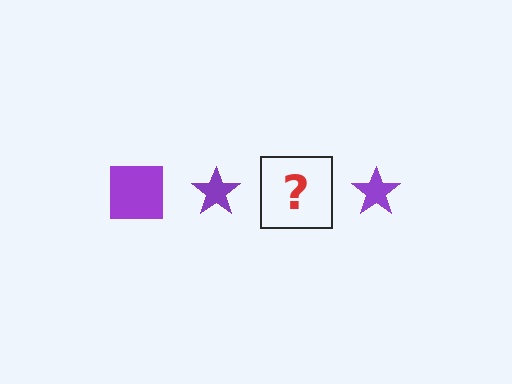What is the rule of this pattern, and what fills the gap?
The rule is that the pattern cycles through square, star shapes in purple. The gap should be filled with a purple square.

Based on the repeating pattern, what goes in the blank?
The blank should be a purple square.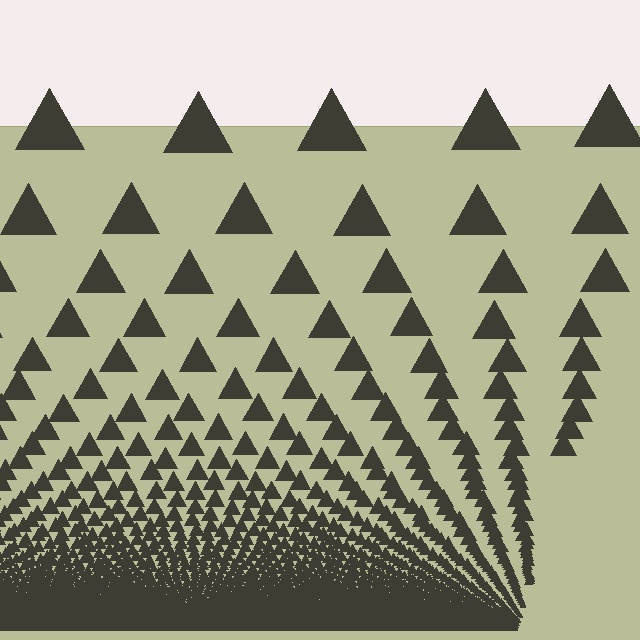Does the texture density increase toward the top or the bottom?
Density increases toward the bottom.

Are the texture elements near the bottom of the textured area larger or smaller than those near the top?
Smaller. The gradient is inverted — elements near the bottom are smaller and denser.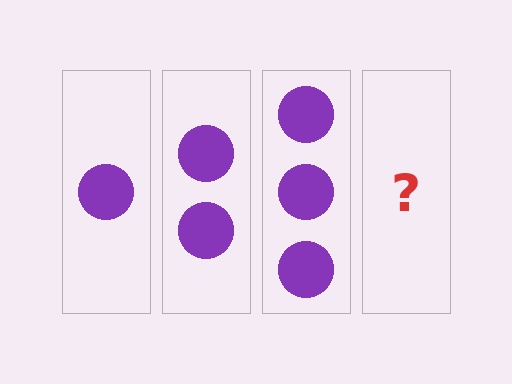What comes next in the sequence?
The next element should be 4 circles.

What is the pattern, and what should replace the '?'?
The pattern is that each step adds one more circle. The '?' should be 4 circles.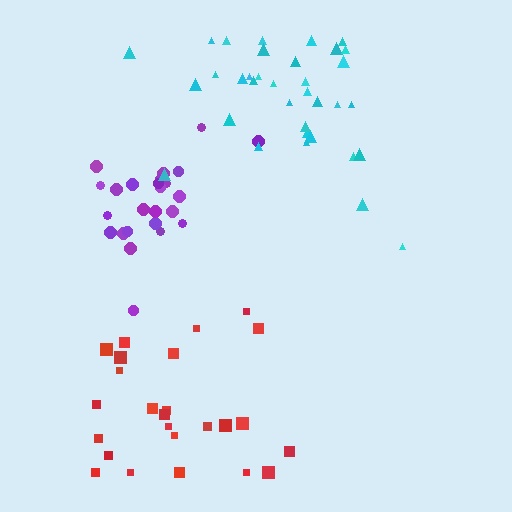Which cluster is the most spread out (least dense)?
Red.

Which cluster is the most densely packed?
Purple.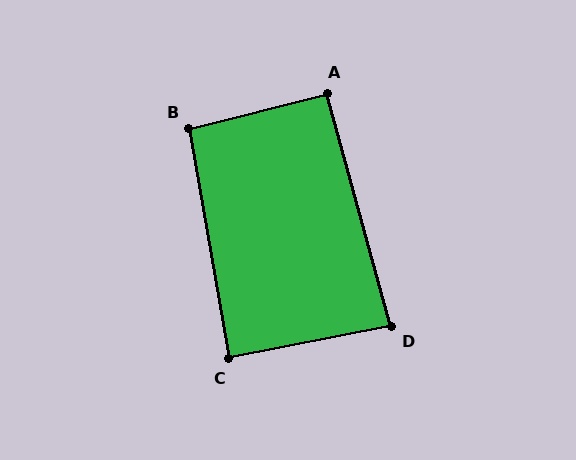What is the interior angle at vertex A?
Approximately 91 degrees (approximately right).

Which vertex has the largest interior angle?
B, at approximately 94 degrees.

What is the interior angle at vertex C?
Approximately 89 degrees (approximately right).